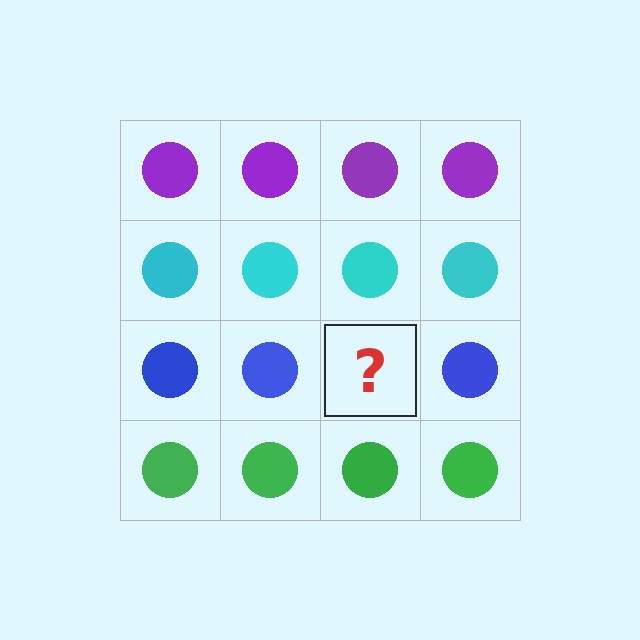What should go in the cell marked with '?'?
The missing cell should contain a blue circle.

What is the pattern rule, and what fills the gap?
The rule is that each row has a consistent color. The gap should be filled with a blue circle.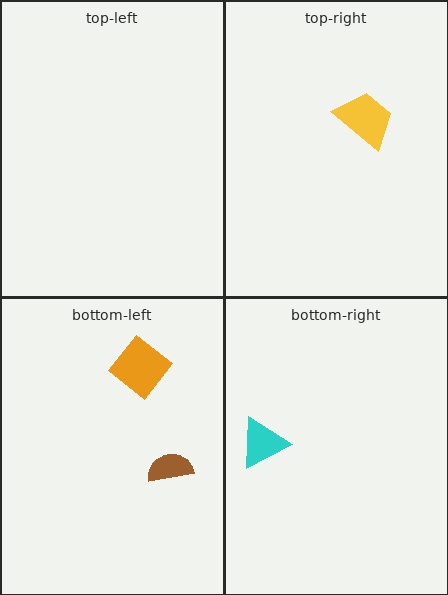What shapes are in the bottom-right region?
The cyan triangle.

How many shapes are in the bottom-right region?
1.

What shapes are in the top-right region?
The yellow trapezoid.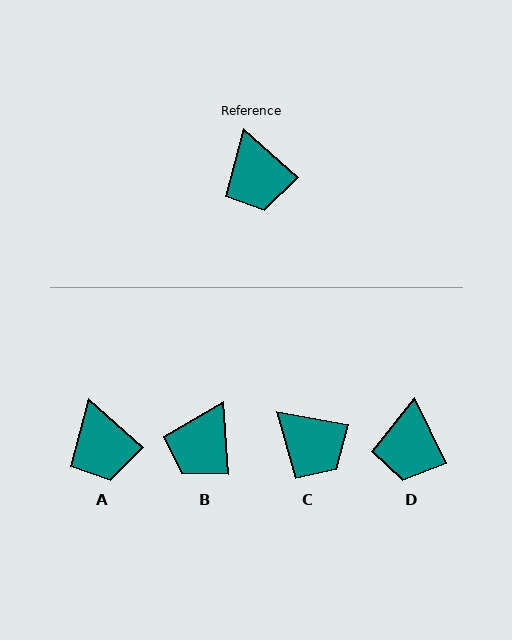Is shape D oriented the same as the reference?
No, it is off by about 23 degrees.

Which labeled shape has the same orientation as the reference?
A.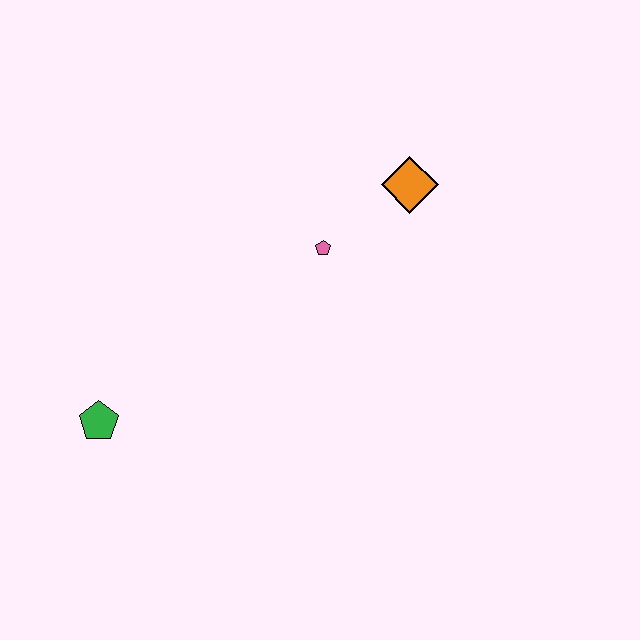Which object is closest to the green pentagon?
The pink pentagon is closest to the green pentagon.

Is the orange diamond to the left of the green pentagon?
No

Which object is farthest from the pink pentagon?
The green pentagon is farthest from the pink pentagon.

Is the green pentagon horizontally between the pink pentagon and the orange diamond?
No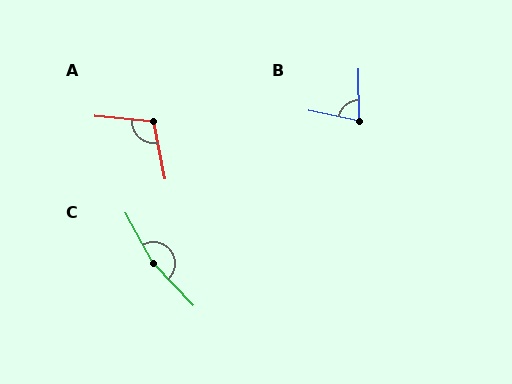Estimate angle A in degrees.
Approximately 106 degrees.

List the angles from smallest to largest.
B (77°), A (106°), C (165°).